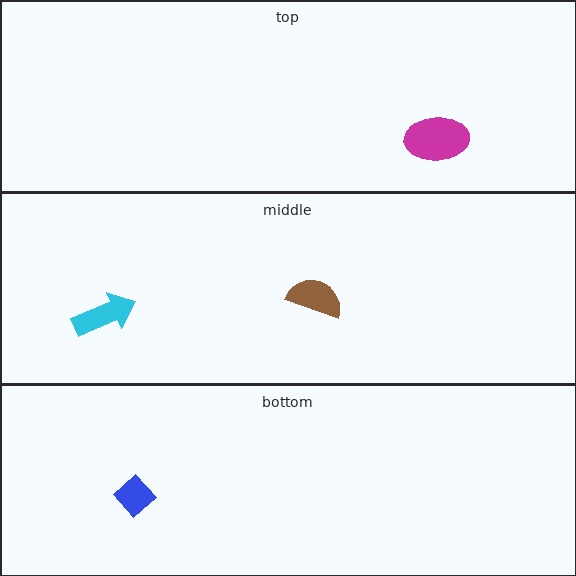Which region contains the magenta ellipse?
The top region.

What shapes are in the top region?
The magenta ellipse.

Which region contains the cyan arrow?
The middle region.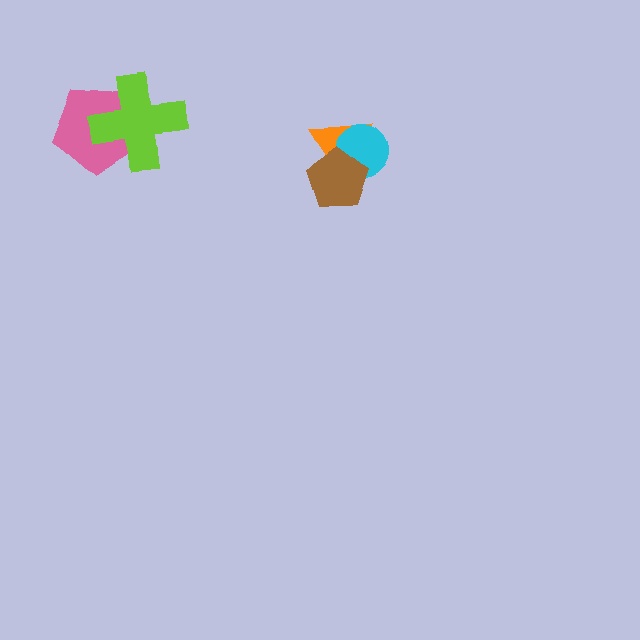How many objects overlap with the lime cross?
1 object overlaps with the lime cross.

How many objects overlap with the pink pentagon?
1 object overlaps with the pink pentagon.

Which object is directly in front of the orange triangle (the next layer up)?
The cyan circle is directly in front of the orange triangle.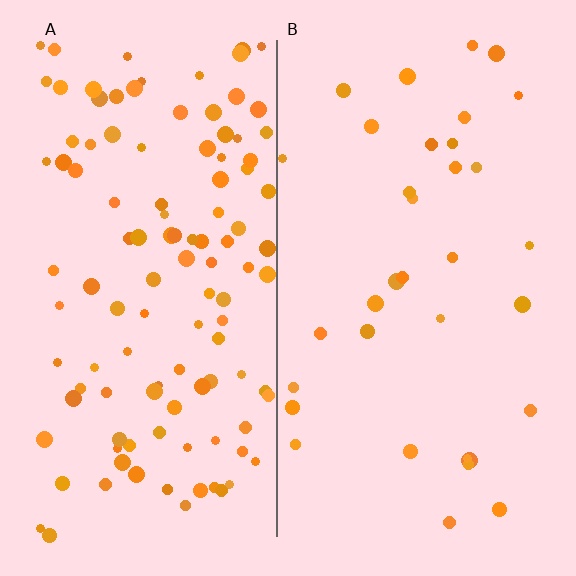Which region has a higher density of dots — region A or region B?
A (the left).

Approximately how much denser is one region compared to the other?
Approximately 3.3× — region A over region B.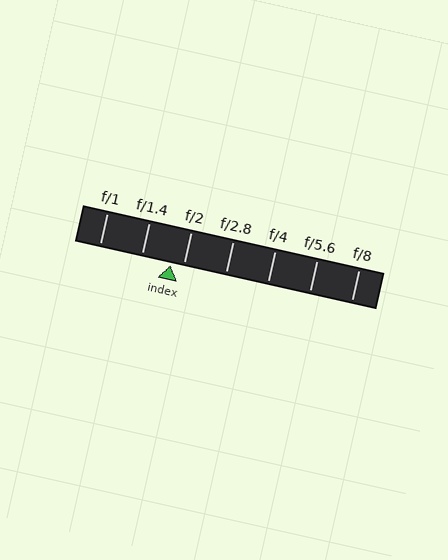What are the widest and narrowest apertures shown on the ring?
The widest aperture shown is f/1 and the narrowest is f/8.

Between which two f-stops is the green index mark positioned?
The index mark is between f/1.4 and f/2.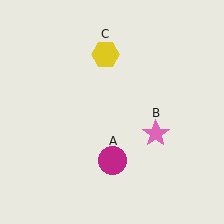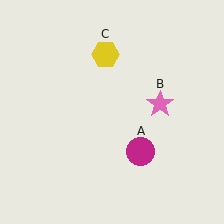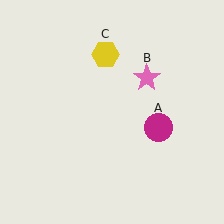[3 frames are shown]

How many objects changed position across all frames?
2 objects changed position: magenta circle (object A), pink star (object B).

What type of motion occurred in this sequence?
The magenta circle (object A), pink star (object B) rotated counterclockwise around the center of the scene.